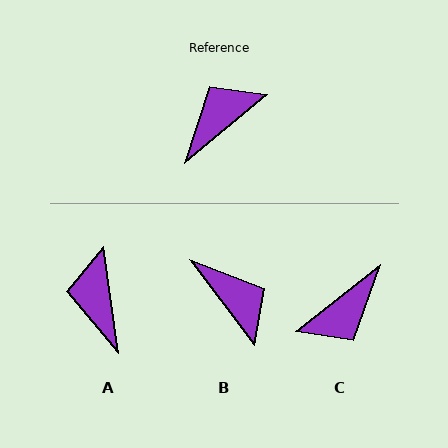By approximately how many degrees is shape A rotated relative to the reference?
Approximately 58 degrees counter-clockwise.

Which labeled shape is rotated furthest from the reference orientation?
C, about 179 degrees away.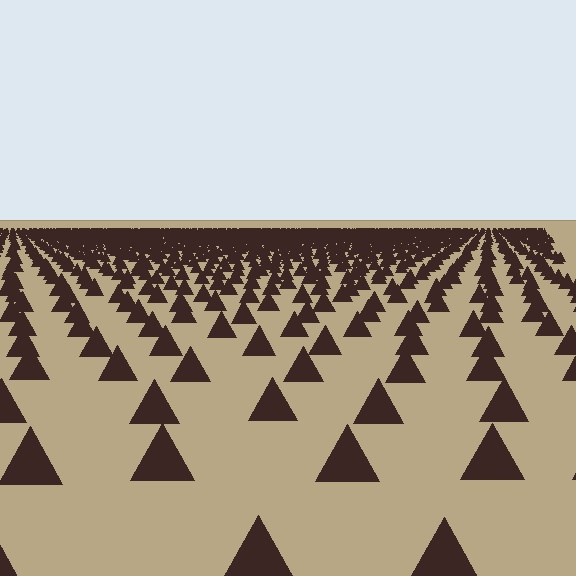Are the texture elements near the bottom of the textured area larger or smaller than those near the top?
Larger. Near the bottom, elements are closer to the viewer and appear at a bigger on-screen size.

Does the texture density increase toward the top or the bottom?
Density increases toward the top.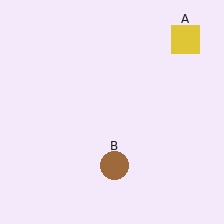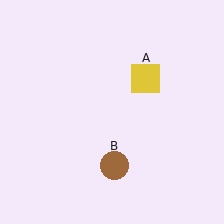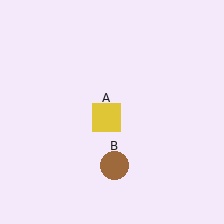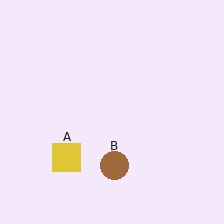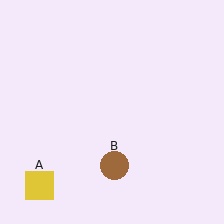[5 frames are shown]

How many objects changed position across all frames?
1 object changed position: yellow square (object A).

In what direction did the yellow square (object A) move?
The yellow square (object A) moved down and to the left.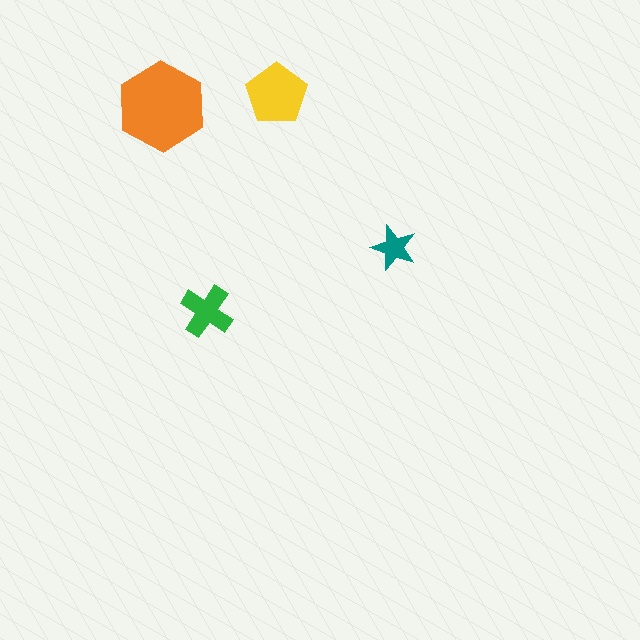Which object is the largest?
The orange hexagon.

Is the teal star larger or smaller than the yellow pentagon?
Smaller.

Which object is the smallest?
The teal star.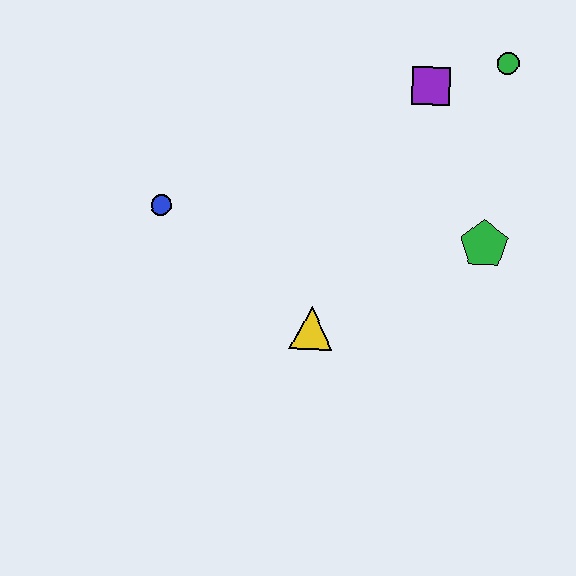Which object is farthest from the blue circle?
The green circle is farthest from the blue circle.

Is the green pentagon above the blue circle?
No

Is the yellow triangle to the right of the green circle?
No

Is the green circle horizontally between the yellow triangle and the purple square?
No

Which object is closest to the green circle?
The purple square is closest to the green circle.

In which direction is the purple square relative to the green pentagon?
The purple square is above the green pentagon.